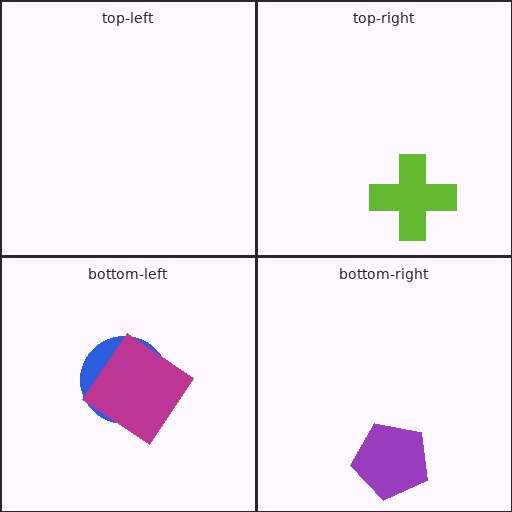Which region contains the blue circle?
The bottom-left region.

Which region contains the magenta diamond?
The bottom-left region.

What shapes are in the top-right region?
The lime cross.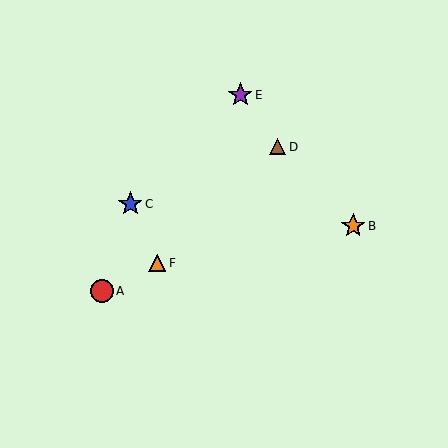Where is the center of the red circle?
The center of the red circle is at (102, 291).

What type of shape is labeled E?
Shape E is a purple star.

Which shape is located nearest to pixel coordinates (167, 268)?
The orange triangle (labeled F) at (157, 263) is nearest to that location.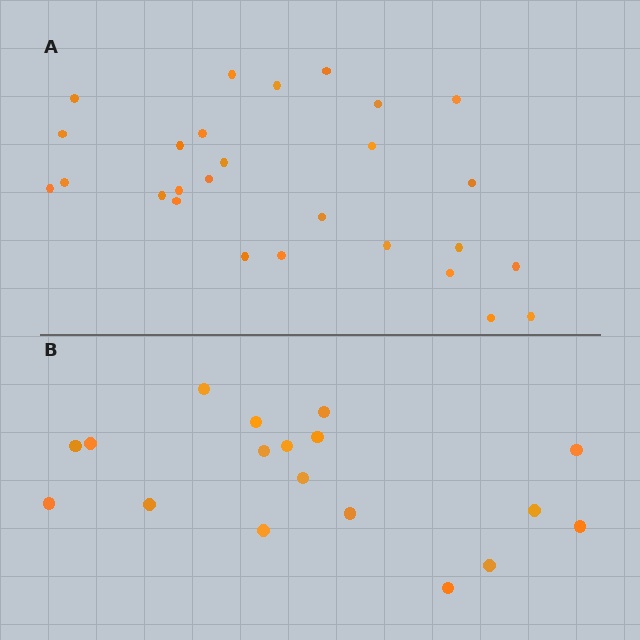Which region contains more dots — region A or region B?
Region A (the top region) has more dots.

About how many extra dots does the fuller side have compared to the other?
Region A has roughly 8 or so more dots than region B.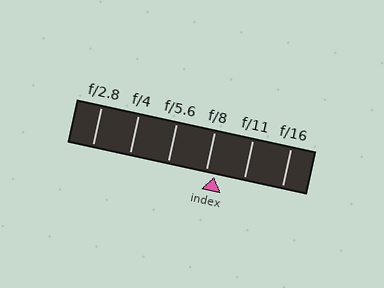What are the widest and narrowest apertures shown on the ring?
The widest aperture shown is f/2.8 and the narrowest is f/16.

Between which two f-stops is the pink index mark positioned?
The index mark is between f/8 and f/11.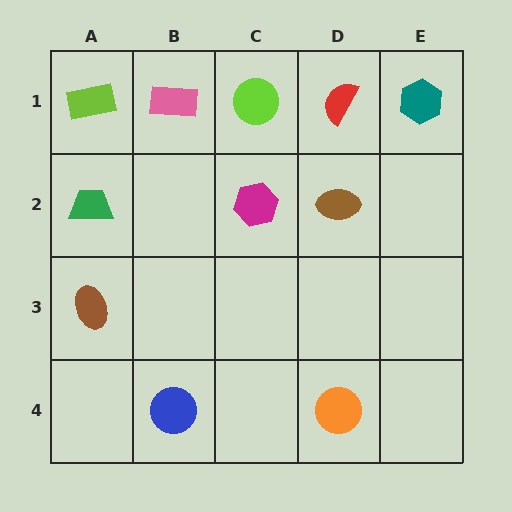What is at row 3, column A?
A brown ellipse.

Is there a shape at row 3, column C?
No, that cell is empty.